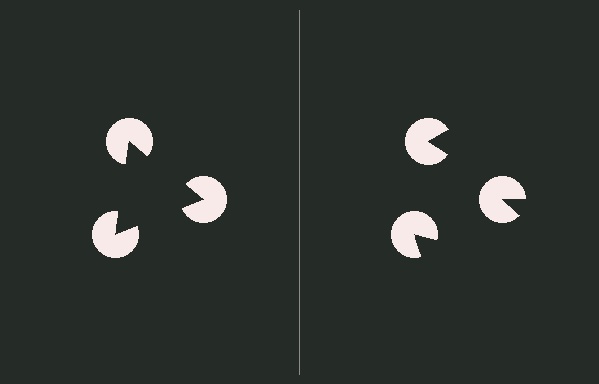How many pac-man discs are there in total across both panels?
6 — 3 on each side.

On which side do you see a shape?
An illusory triangle appears on the left side. On the right side the wedge cuts are rotated, so no coherent shape forms.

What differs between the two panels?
The pac-man discs are positioned identically on both sides; only the wedge orientations differ. On the left they align to a triangle; on the right they are misaligned.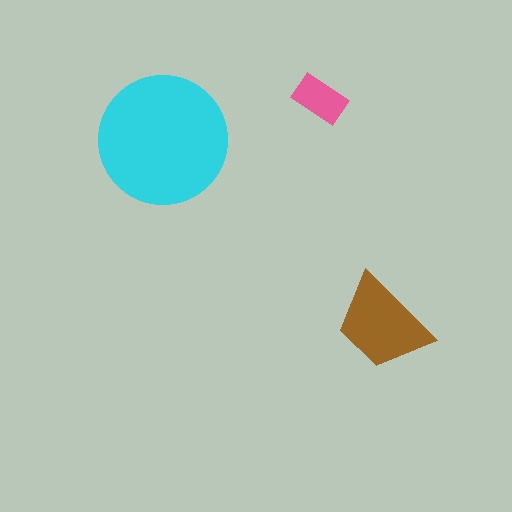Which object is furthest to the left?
The cyan circle is leftmost.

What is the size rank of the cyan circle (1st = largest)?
1st.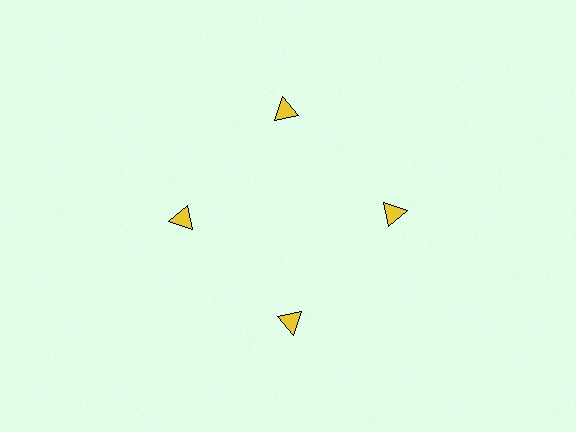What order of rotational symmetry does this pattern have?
This pattern has 4-fold rotational symmetry.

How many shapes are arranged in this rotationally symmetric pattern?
There are 4 shapes, arranged in 4 groups of 1.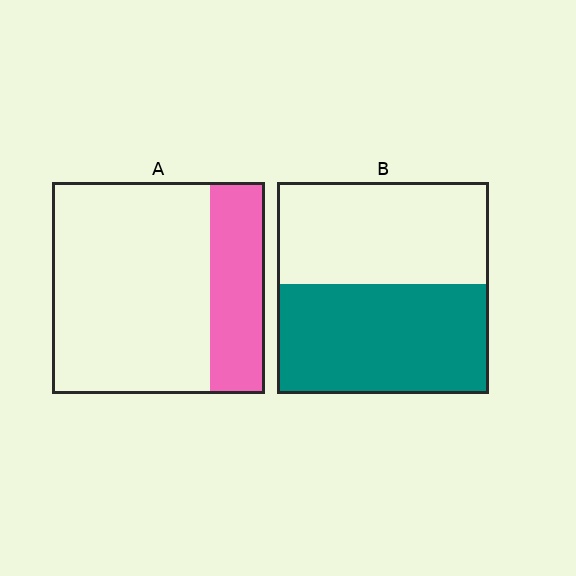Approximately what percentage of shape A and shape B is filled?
A is approximately 25% and B is approximately 50%.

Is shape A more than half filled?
No.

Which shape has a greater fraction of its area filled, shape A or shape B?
Shape B.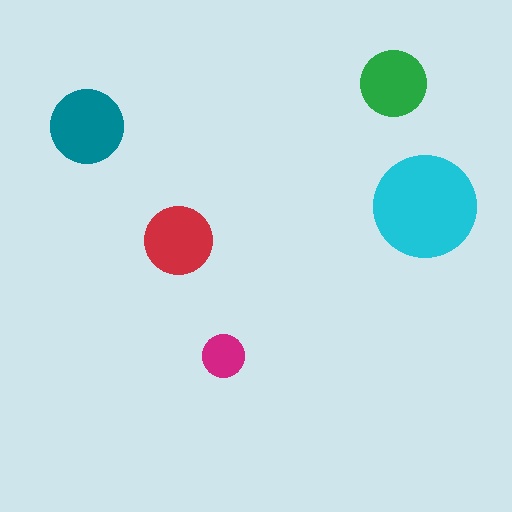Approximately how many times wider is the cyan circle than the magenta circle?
About 2.5 times wider.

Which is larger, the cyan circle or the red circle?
The cyan one.